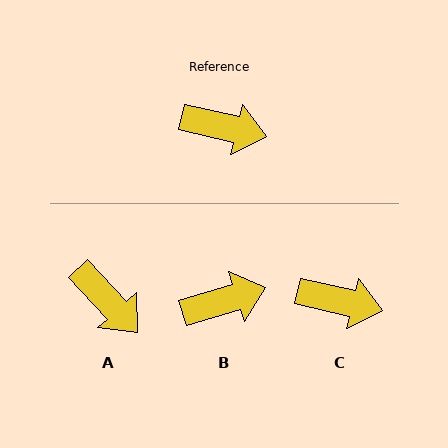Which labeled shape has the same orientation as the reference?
C.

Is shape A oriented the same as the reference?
No, it is off by about 34 degrees.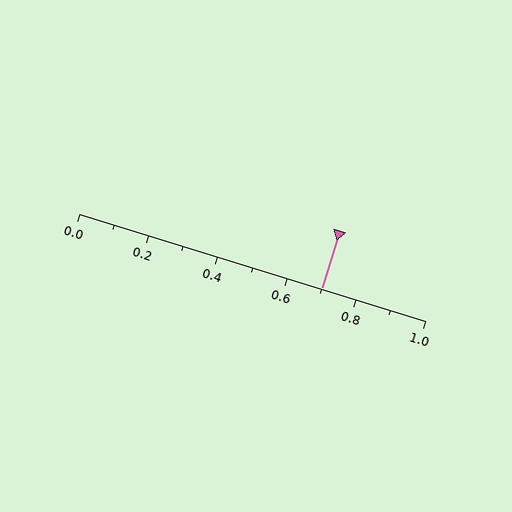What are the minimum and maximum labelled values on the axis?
The axis runs from 0.0 to 1.0.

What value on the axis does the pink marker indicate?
The marker indicates approximately 0.7.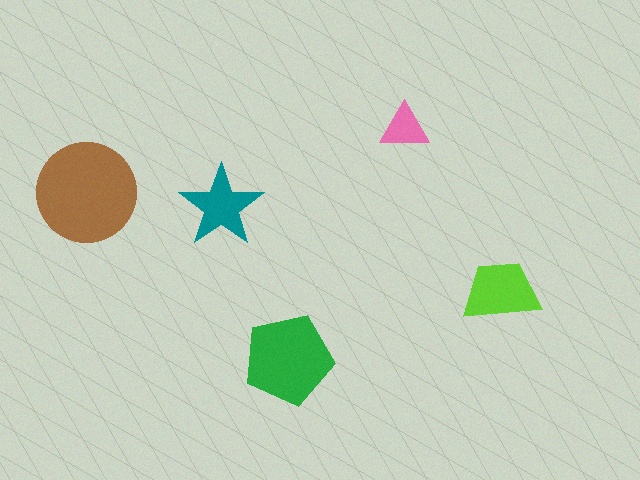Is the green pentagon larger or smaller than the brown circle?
Smaller.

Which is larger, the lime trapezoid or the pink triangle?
The lime trapezoid.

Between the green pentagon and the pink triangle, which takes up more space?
The green pentagon.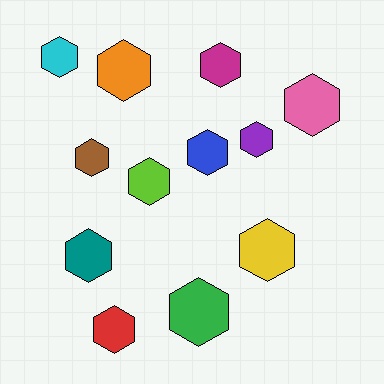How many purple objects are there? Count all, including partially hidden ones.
There is 1 purple object.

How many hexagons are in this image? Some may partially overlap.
There are 12 hexagons.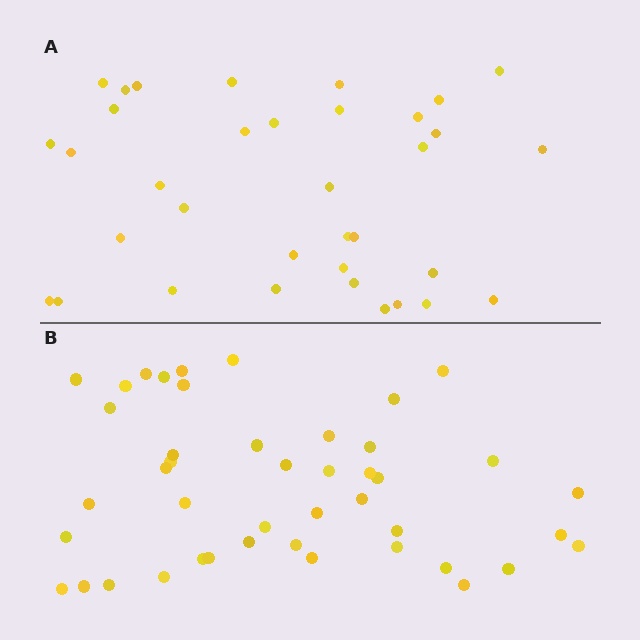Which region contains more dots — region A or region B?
Region B (the bottom region) has more dots.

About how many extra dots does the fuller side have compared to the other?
Region B has roughly 8 or so more dots than region A.